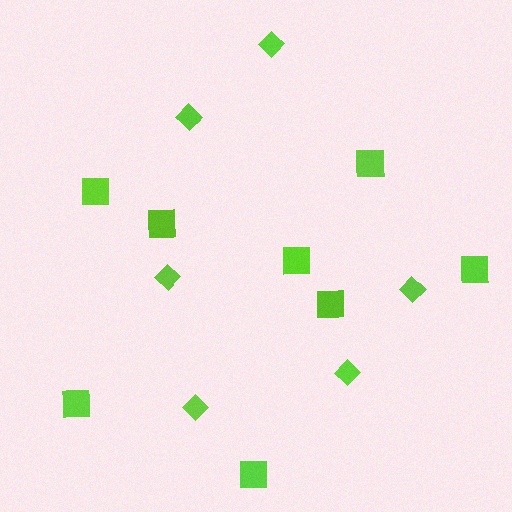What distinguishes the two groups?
There are 2 groups: one group of diamonds (6) and one group of squares (8).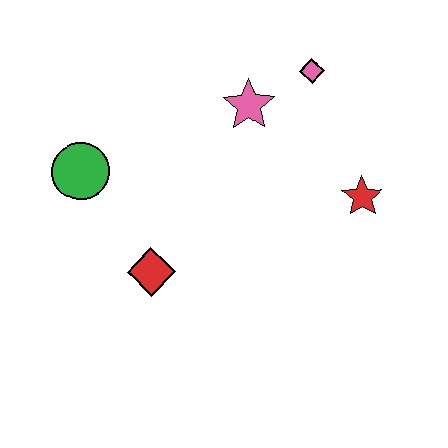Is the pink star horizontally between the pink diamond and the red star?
No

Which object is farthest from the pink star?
The red diamond is farthest from the pink star.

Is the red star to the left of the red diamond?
No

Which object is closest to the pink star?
The pink diamond is closest to the pink star.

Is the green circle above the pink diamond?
No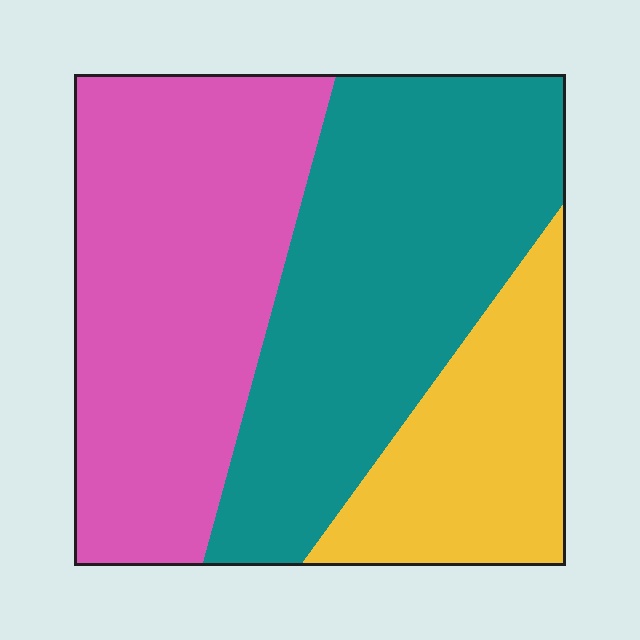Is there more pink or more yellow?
Pink.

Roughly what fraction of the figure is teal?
Teal covers 40% of the figure.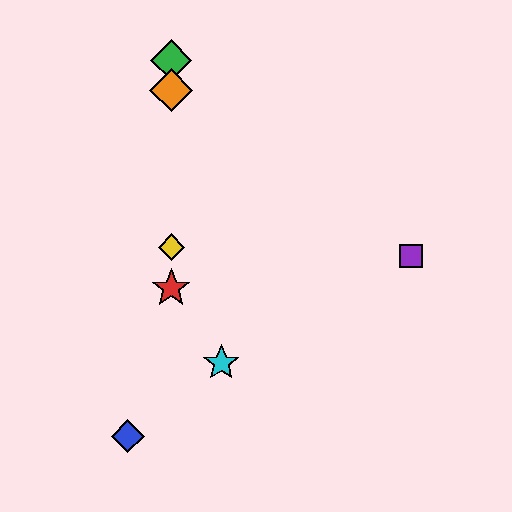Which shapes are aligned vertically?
The red star, the green diamond, the yellow diamond, the orange diamond are aligned vertically.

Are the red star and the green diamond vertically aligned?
Yes, both are at x≈171.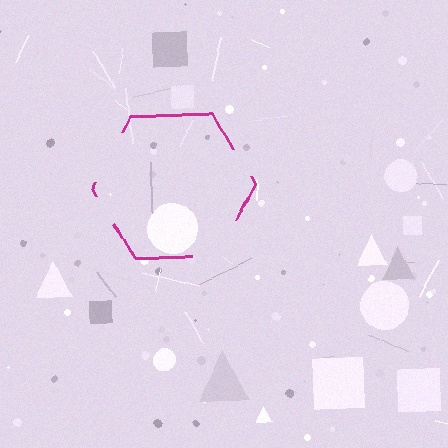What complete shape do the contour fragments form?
The contour fragments form a hexagon.